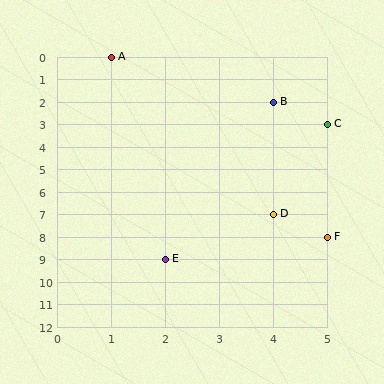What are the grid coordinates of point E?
Point E is at grid coordinates (2, 9).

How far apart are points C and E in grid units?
Points C and E are 3 columns and 6 rows apart (about 6.7 grid units diagonally).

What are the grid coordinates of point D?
Point D is at grid coordinates (4, 7).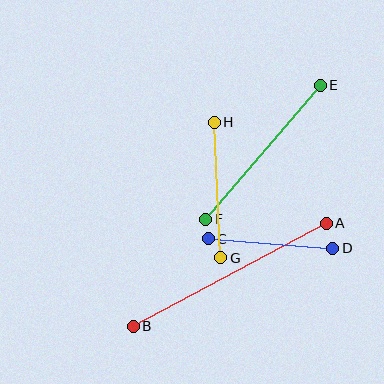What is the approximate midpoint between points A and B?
The midpoint is at approximately (230, 275) pixels.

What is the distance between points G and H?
The distance is approximately 136 pixels.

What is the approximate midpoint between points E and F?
The midpoint is at approximately (263, 152) pixels.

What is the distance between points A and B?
The distance is approximately 219 pixels.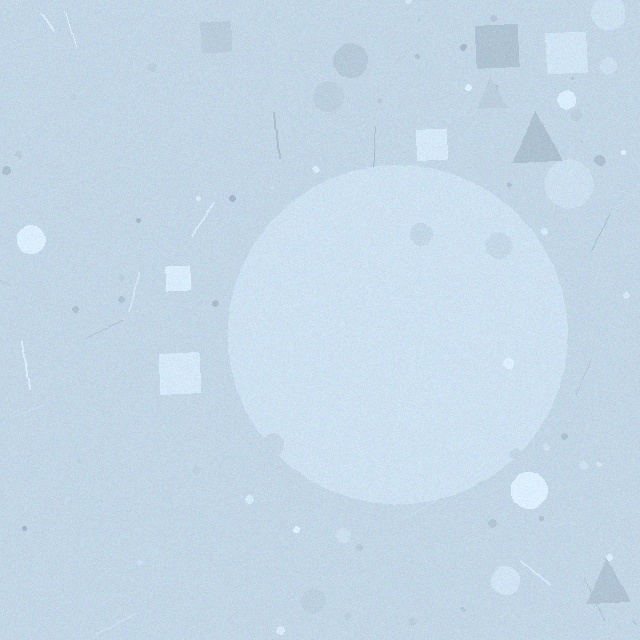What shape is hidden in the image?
A circle is hidden in the image.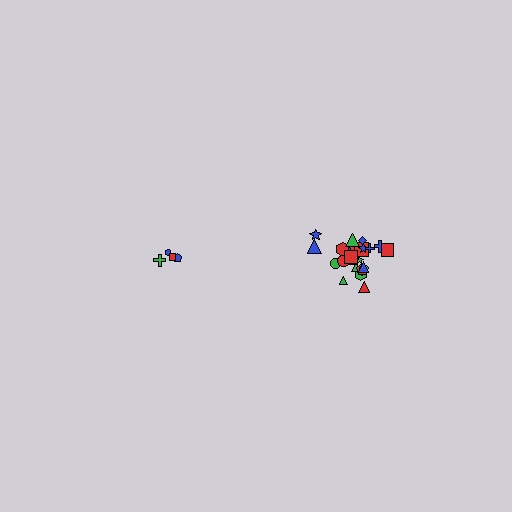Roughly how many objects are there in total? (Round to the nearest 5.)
Roughly 30 objects in total.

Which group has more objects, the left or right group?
The right group.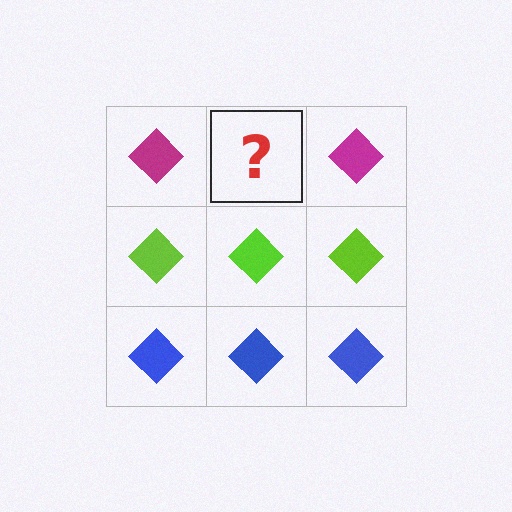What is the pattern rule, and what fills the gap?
The rule is that each row has a consistent color. The gap should be filled with a magenta diamond.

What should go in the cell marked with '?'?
The missing cell should contain a magenta diamond.